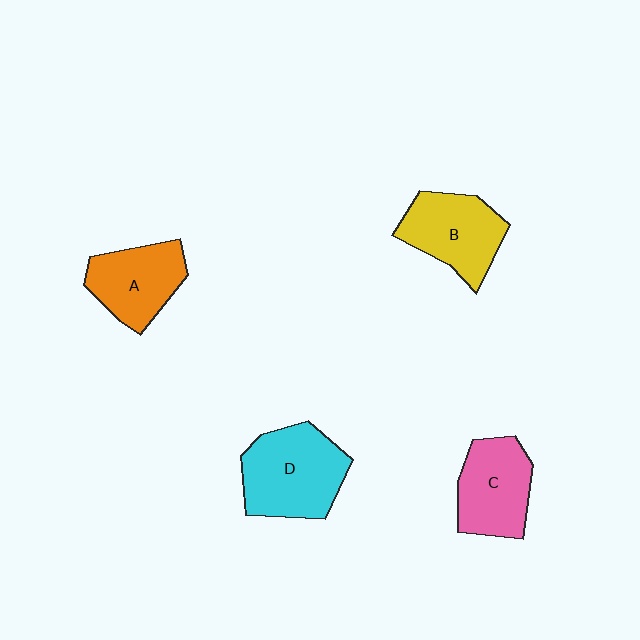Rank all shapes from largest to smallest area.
From largest to smallest: D (cyan), B (yellow), C (pink), A (orange).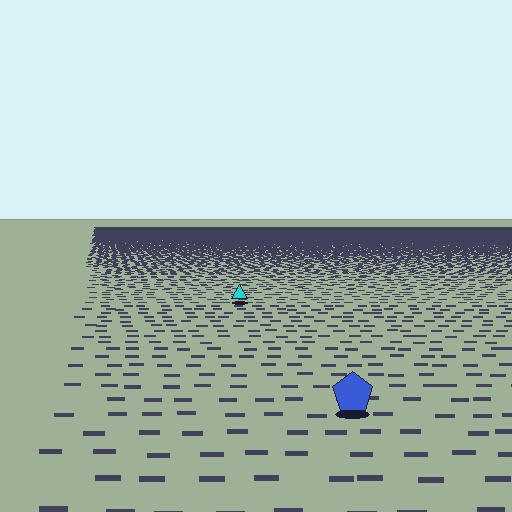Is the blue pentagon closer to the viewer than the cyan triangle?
Yes. The blue pentagon is closer — you can tell from the texture gradient: the ground texture is coarser near it.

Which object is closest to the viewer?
The blue pentagon is closest. The texture marks near it are larger and more spread out.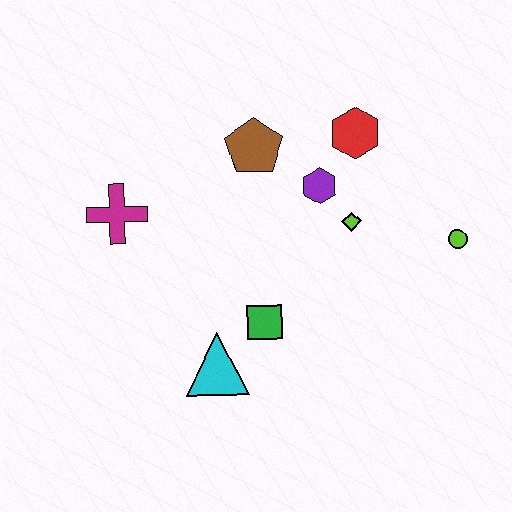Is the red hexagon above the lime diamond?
Yes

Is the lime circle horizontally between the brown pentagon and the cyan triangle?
No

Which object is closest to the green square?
The cyan triangle is closest to the green square.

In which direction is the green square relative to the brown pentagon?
The green square is below the brown pentagon.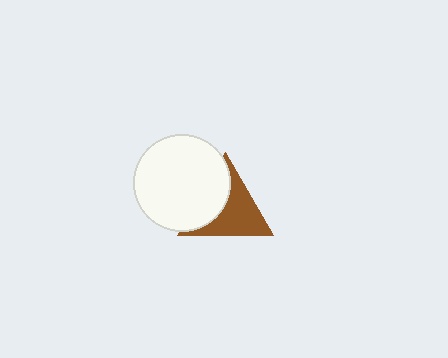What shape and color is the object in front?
The object in front is a white circle.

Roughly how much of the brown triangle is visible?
About half of it is visible (roughly 59%).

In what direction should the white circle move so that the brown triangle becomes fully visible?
The white circle should move left. That is the shortest direction to clear the overlap and leave the brown triangle fully visible.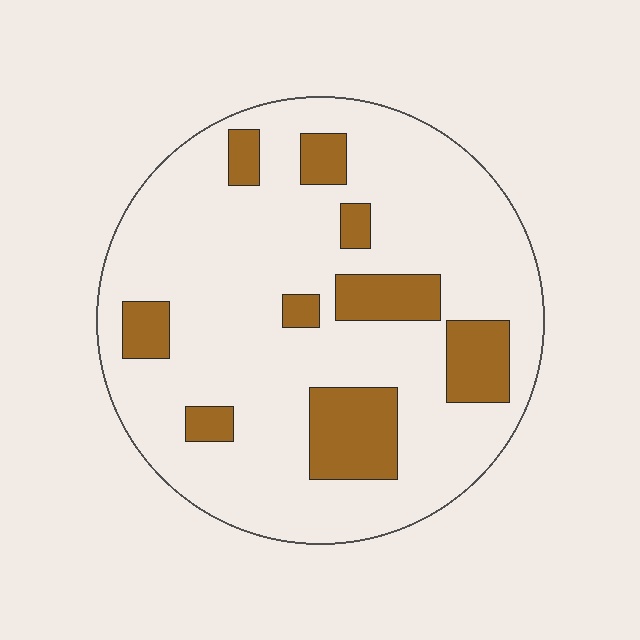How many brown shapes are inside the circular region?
9.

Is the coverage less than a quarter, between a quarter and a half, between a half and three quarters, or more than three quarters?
Less than a quarter.